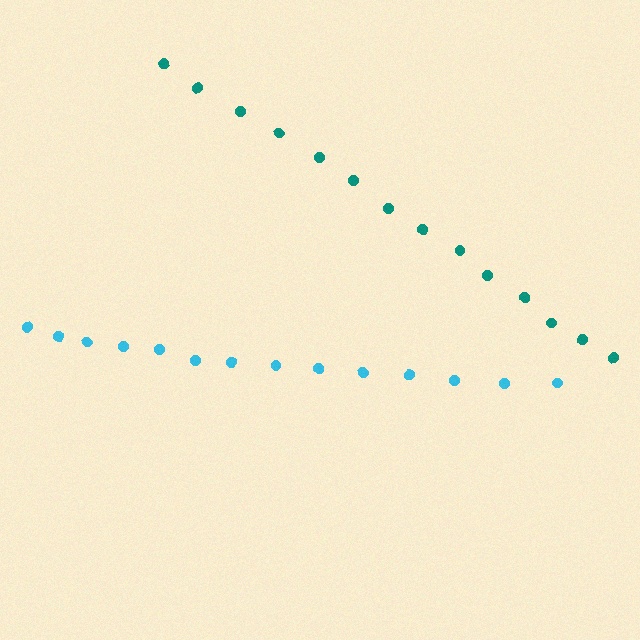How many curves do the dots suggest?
There are 2 distinct paths.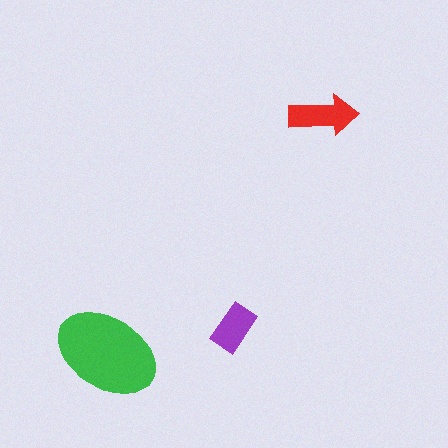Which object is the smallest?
The purple rectangle.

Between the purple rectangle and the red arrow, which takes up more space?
The red arrow.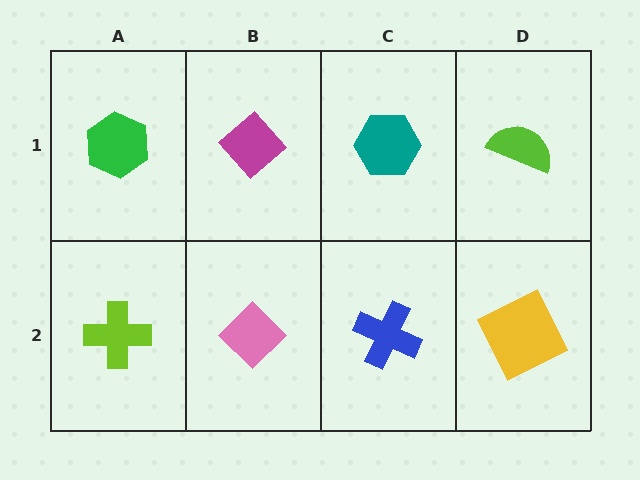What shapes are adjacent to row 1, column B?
A pink diamond (row 2, column B), a green hexagon (row 1, column A), a teal hexagon (row 1, column C).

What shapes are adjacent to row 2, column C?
A teal hexagon (row 1, column C), a pink diamond (row 2, column B), a yellow square (row 2, column D).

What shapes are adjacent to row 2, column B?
A magenta diamond (row 1, column B), a lime cross (row 2, column A), a blue cross (row 2, column C).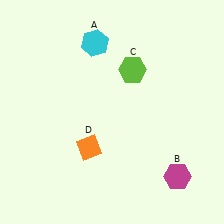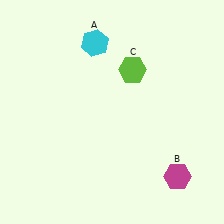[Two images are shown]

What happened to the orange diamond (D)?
The orange diamond (D) was removed in Image 2. It was in the bottom-left area of Image 1.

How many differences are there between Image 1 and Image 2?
There is 1 difference between the two images.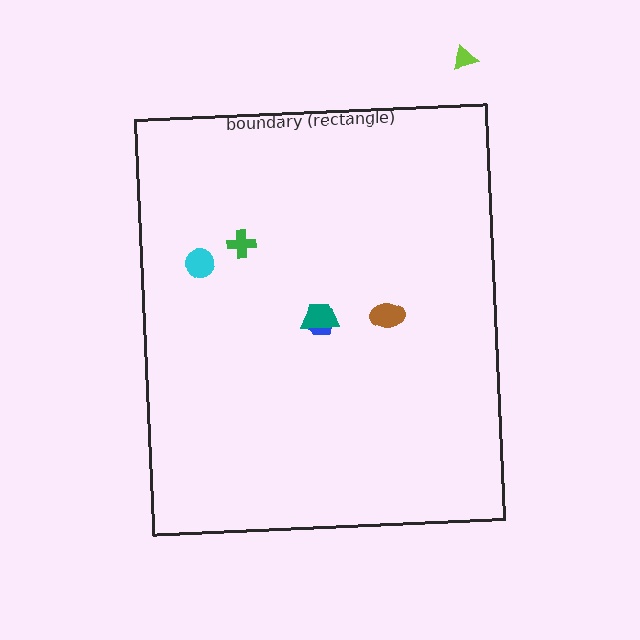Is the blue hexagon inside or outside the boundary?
Inside.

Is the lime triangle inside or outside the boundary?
Outside.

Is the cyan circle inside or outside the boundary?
Inside.